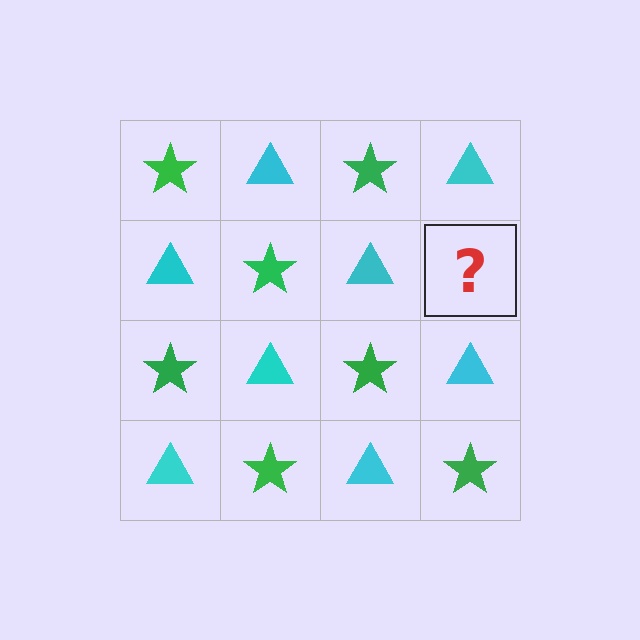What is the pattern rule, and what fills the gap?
The rule is that it alternates green star and cyan triangle in a checkerboard pattern. The gap should be filled with a green star.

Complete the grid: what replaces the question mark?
The question mark should be replaced with a green star.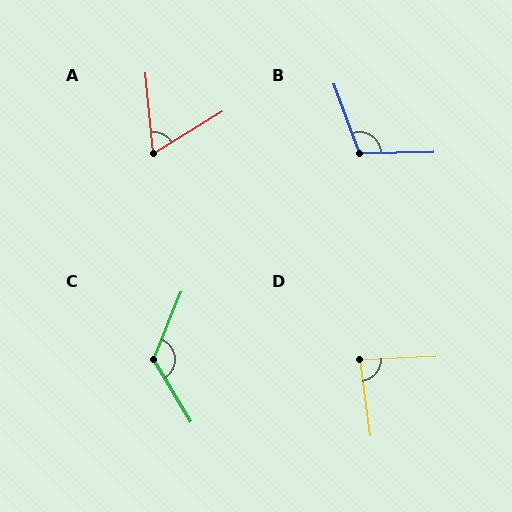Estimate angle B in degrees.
Approximately 109 degrees.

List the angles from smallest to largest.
A (64°), D (85°), B (109°), C (127°).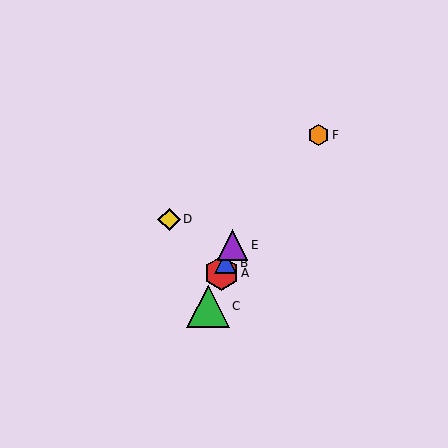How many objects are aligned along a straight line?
4 objects (A, B, C, E) are aligned along a straight line.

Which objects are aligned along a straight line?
Objects A, B, C, E are aligned along a straight line.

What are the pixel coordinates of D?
Object D is at (169, 219).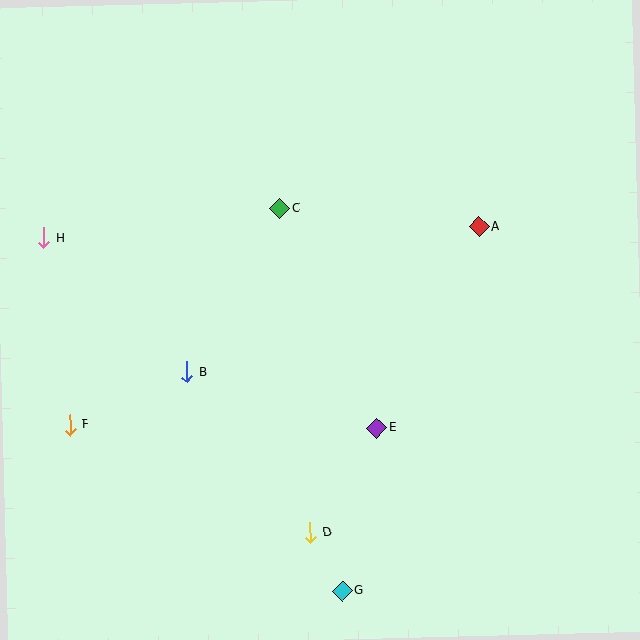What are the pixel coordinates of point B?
Point B is at (187, 372).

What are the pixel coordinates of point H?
Point H is at (43, 238).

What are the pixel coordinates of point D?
Point D is at (310, 533).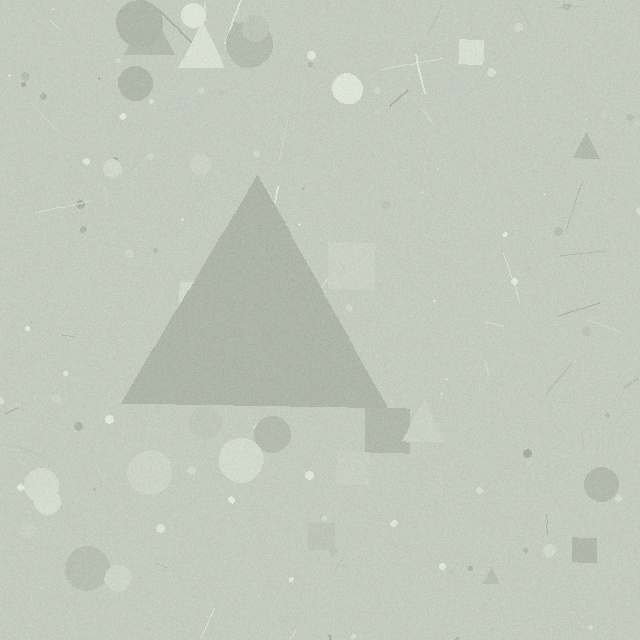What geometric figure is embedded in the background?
A triangle is embedded in the background.